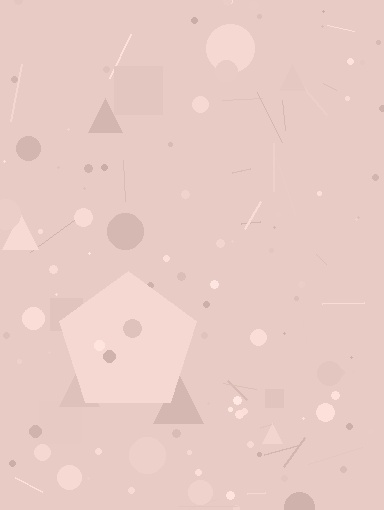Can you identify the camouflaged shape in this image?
The camouflaged shape is a pentagon.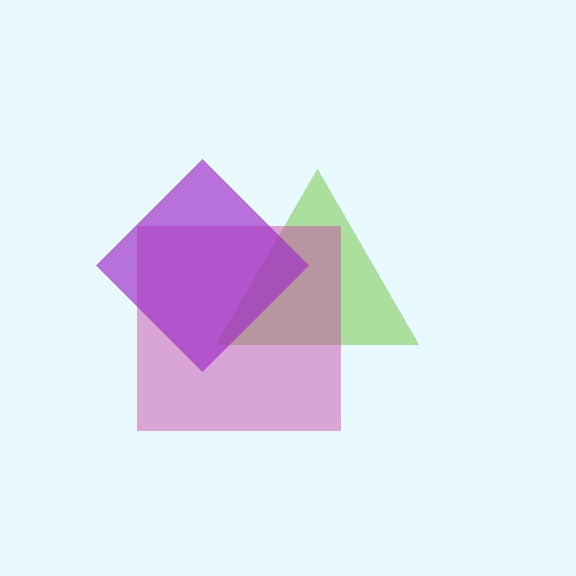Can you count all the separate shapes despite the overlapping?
Yes, there are 3 separate shapes.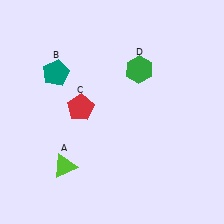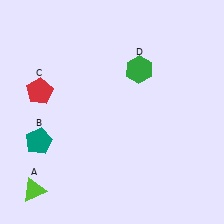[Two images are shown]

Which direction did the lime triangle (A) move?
The lime triangle (A) moved left.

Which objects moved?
The objects that moved are: the lime triangle (A), the teal pentagon (B), the red pentagon (C).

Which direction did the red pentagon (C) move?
The red pentagon (C) moved left.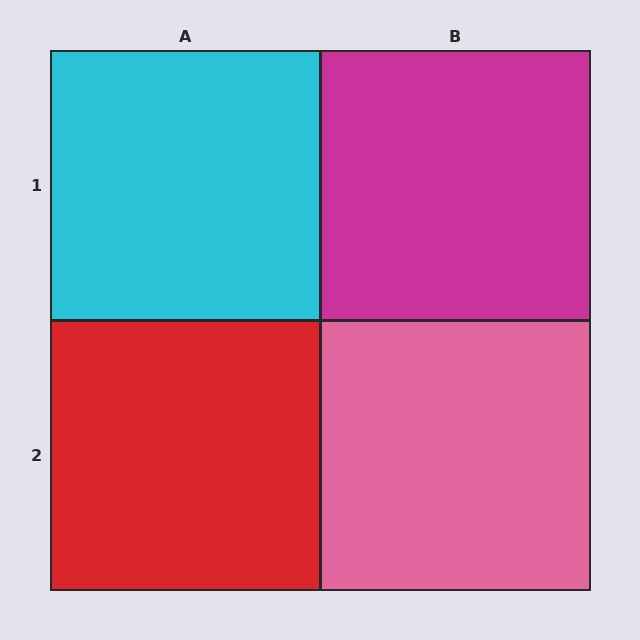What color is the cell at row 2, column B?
Pink.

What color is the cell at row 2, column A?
Red.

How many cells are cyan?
1 cell is cyan.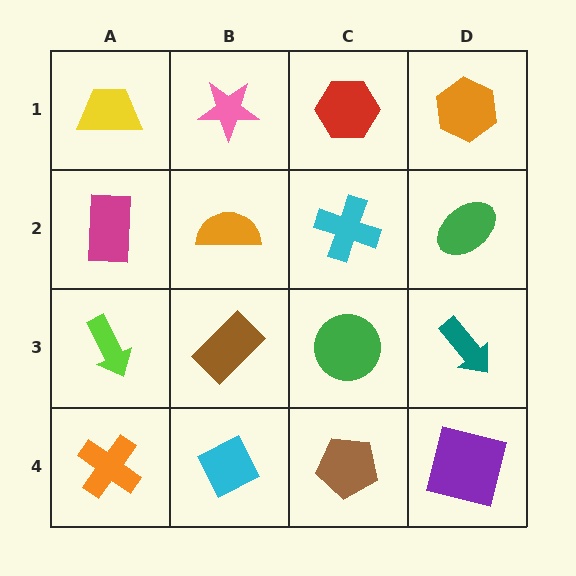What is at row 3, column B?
A brown rectangle.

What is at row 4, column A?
An orange cross.